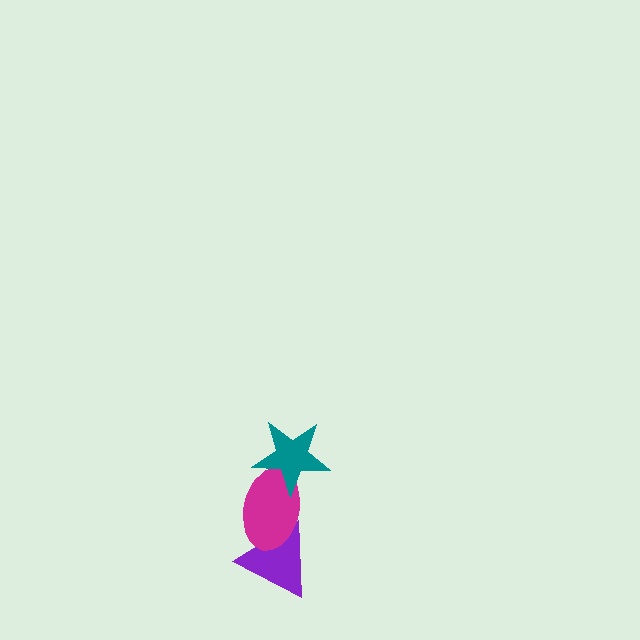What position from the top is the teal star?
The teal star is 1st from the top.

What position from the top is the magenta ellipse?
The magenta ellipse is 2nd from the top.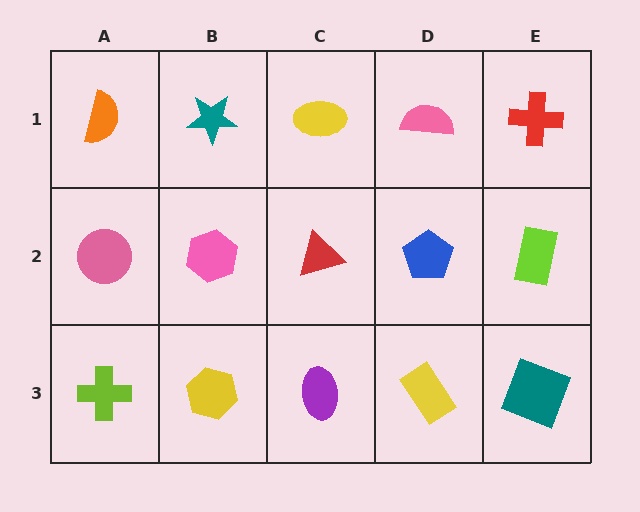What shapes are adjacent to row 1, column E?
A lime rectangle (row 2, column E), a pink semicircle (row 1, column D).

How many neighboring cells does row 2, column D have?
4.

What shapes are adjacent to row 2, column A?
An orange semicircle (row 1, column A), a lime cross (row 3, column A), a pink hexagon (row 2, column B).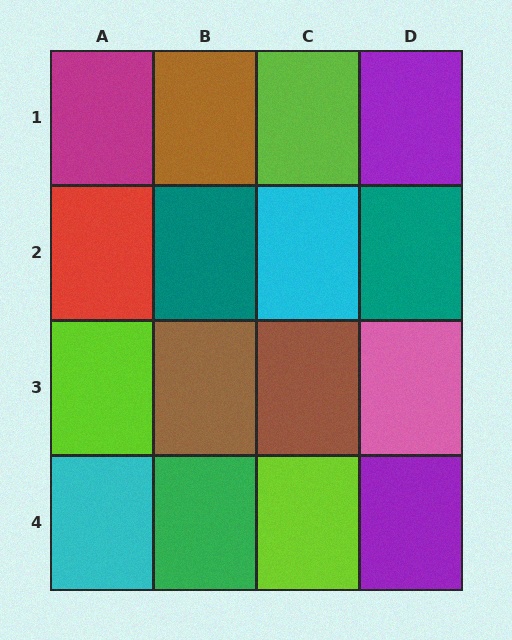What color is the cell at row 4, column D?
Purple.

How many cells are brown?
3 cells are brown.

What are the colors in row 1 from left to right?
Magenta, brown, lime, purple.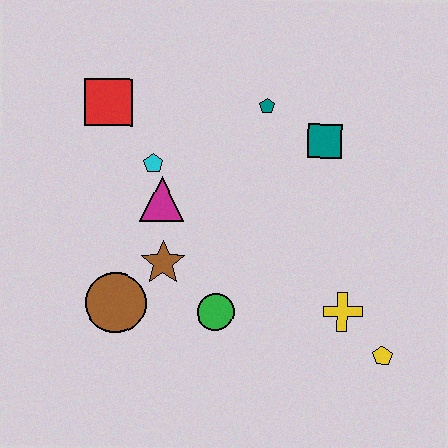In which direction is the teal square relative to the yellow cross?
The teal square is above the yellow cross.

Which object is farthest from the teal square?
The brown circle is farthest from the teal square.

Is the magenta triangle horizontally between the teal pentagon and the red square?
Yes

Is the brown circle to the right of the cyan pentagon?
No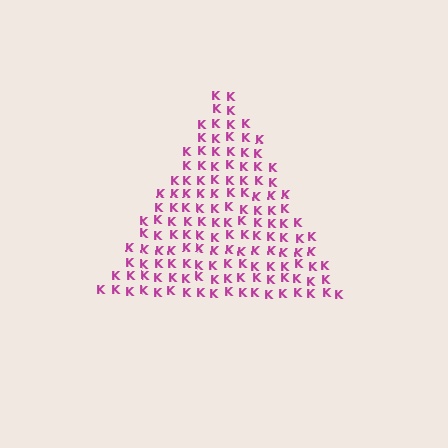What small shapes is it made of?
It is made of small letter K's.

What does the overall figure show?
The overall figure shows a triangle.